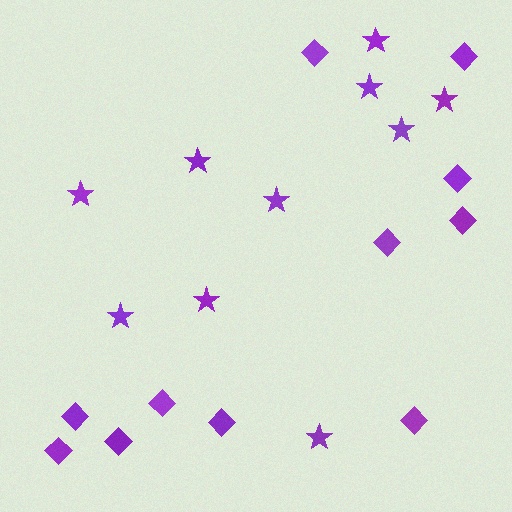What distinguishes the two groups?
There are 2 groups: one group of diamonds (11) and one group of stars (10).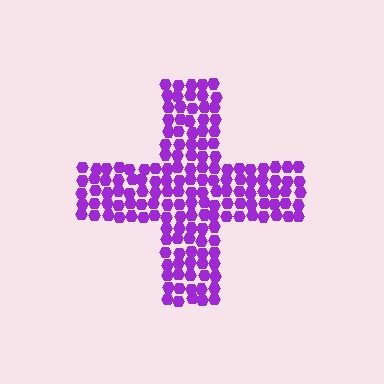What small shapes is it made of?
It is made of small hexagons.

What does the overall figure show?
The overall figure shows a cross.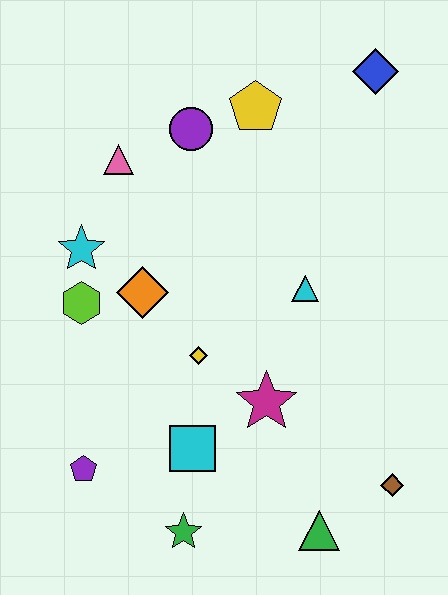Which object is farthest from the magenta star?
The blue diamond is farthest from the magenta star.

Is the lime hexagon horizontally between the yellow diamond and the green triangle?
No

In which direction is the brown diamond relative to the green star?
The brown diamond is to the right of the green star.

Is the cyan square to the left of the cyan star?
No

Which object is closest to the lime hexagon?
The cyan star is closest to the lime hexagon.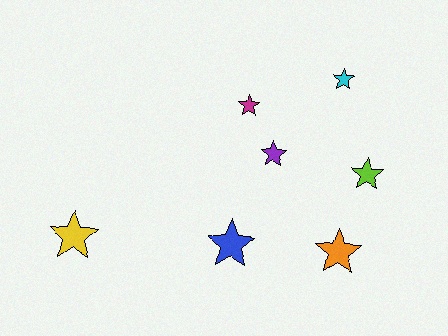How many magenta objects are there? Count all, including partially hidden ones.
There is 1 magenta object.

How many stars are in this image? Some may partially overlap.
There are 7 stars.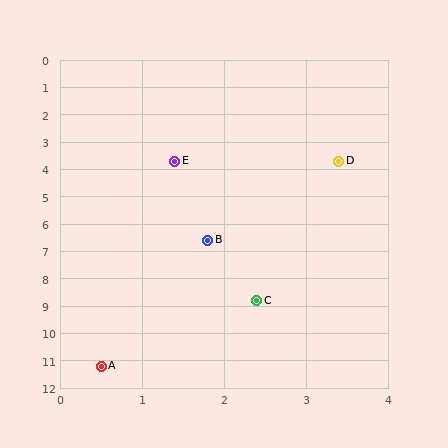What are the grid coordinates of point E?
Point E is at approximately (1.4, 3.7).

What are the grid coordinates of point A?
Point A is at approximately (0.5, 11.2).